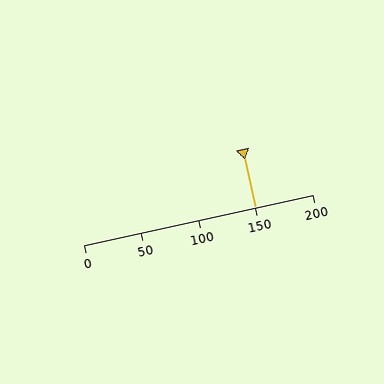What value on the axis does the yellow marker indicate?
The marker indicates approximately 150.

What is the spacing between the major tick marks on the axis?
The major ticks are spaced 50 apart.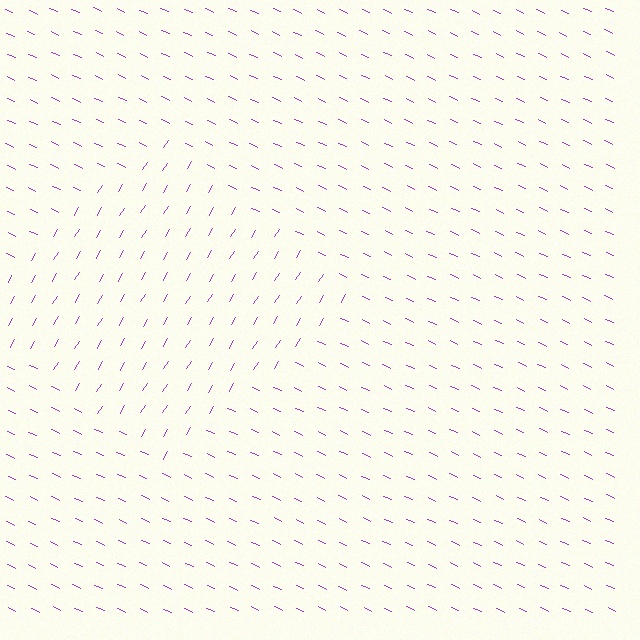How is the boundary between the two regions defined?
The boundary is defined purely by a change in line orientation (approximately 83 degrees difference). All lines are the same color and thickness.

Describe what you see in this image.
The image is filled with small purple line segments. A diamond region in the image has lines oriented differently from the surrounding lines, creating a visible texture boundary.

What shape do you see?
I see a diamond.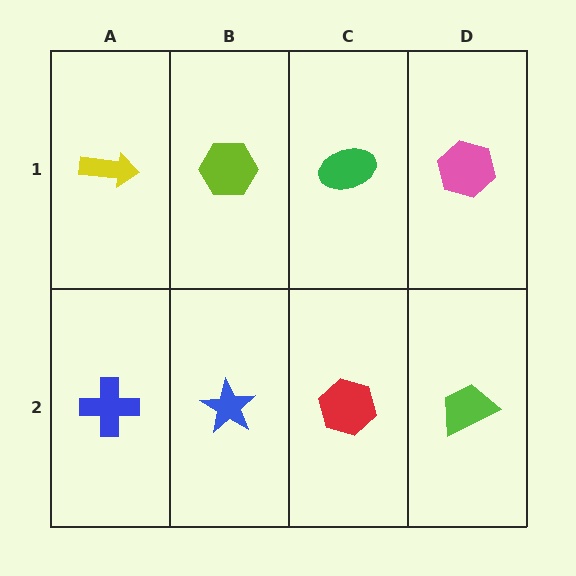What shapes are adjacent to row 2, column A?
A yellow arrow (row 1, column A), a blue star (row 2, column B).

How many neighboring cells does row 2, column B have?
3.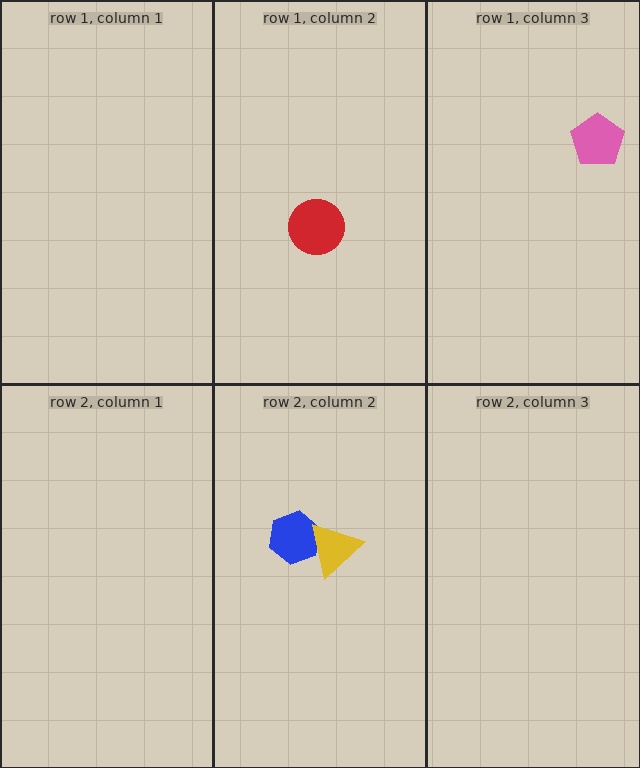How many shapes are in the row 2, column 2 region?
2.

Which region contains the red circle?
The row 1, column 2 region.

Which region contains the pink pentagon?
The row 1, column 3 region.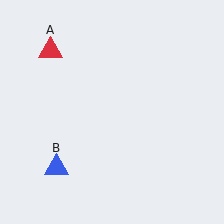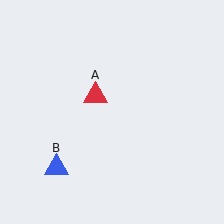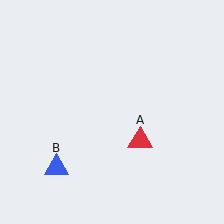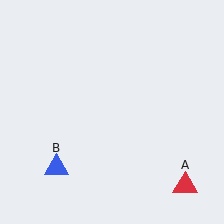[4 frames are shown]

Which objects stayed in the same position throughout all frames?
Blue triangle (object B) remained stationary.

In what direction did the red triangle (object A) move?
The red triangle (object A) moved down and to the right.